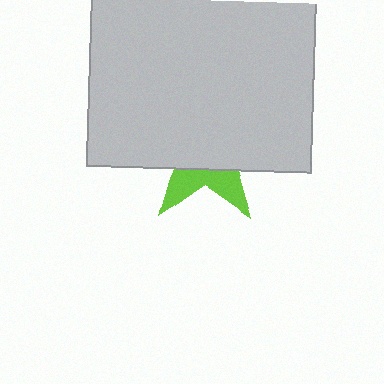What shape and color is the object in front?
The object in front is a light gray square.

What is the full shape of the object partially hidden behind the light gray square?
The partially hidden object is a lime star.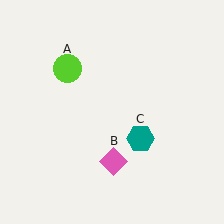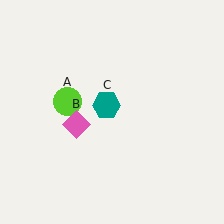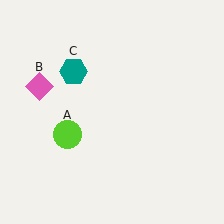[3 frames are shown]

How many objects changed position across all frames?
3 objects changed position: lime circle (object A), pink diamond (object B), teal hexagon (object C).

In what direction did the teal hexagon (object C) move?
The teal hexagon (object C) moved up and to the left.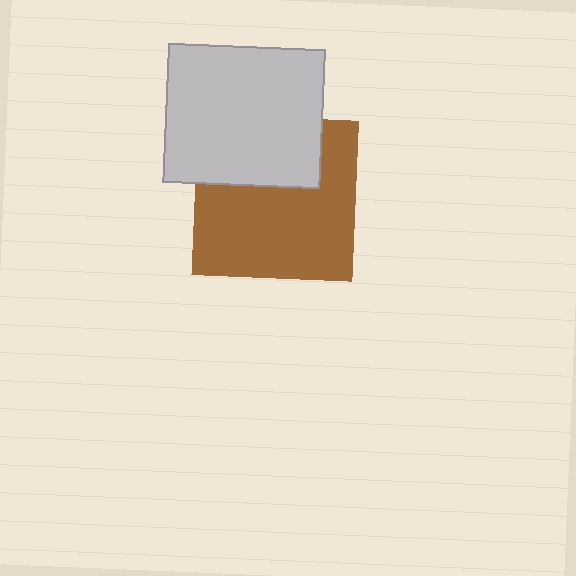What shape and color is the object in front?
The object in front is a light gray rectangle.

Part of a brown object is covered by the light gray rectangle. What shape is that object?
It is a square.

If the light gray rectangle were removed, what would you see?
You would see the complete brown square.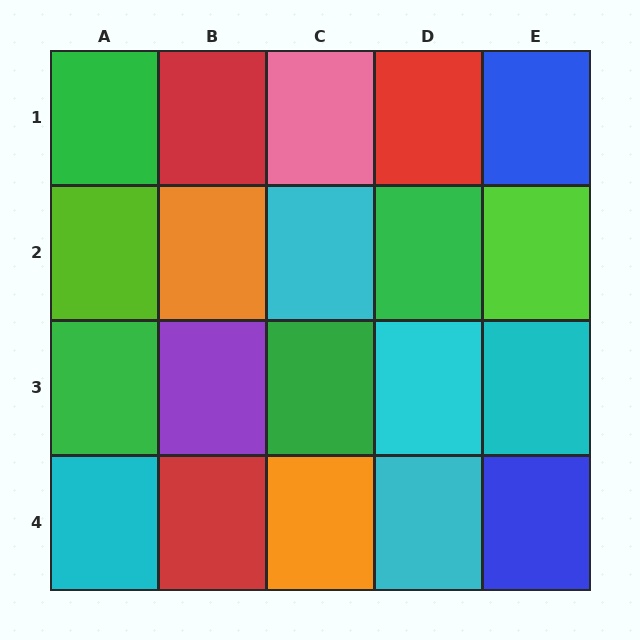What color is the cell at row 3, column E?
Cyan.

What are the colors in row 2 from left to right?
Lime, orange, cyan, green, lime.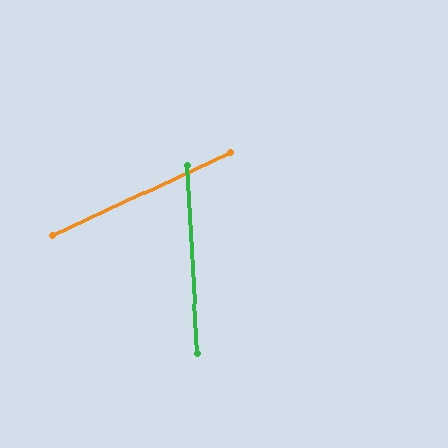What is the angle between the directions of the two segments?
Approximately 68 degrees.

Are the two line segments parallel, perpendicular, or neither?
Neither parallel nor perpendicular — they differ by about 68°.